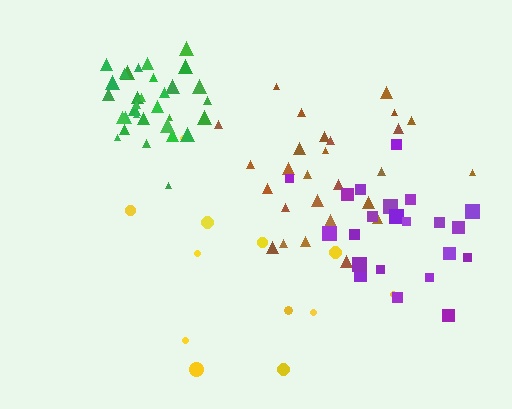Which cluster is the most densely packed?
Green.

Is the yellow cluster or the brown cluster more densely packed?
Brown.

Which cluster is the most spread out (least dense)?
Yellow.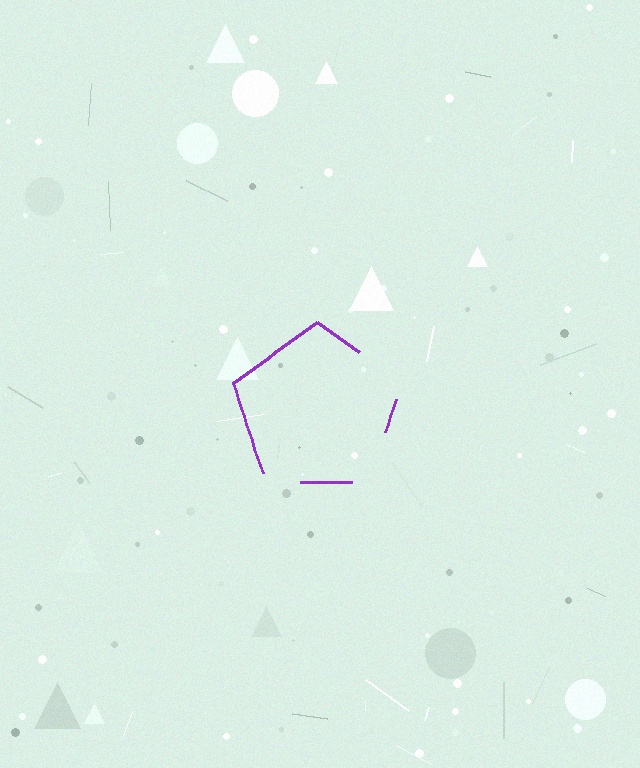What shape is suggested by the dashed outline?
The dashed outline suggests a pentagon.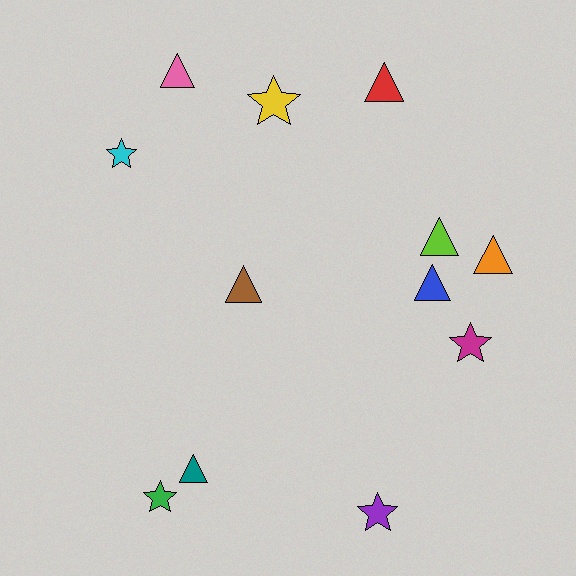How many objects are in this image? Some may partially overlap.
There are 12 objects.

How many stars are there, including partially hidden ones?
There are 5 stars.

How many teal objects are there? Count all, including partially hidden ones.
There is 1 teal object.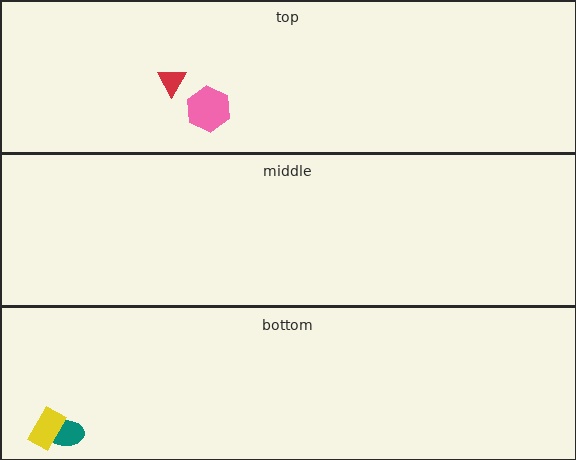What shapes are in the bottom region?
The teal ellipse, the yellow rectangle.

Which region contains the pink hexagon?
The top region.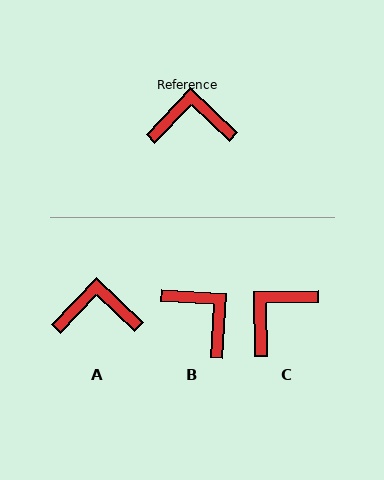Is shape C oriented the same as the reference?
No, it is off by about 45 degrees.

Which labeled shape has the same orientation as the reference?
A.